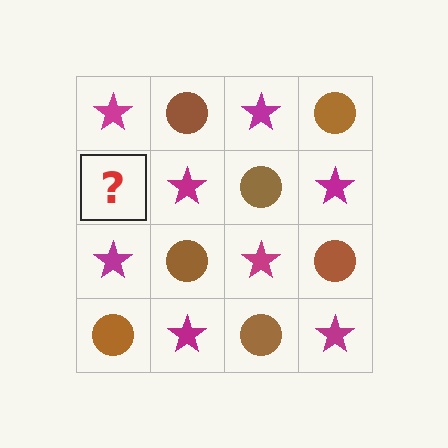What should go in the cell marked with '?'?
The missing cell should contain a brown circle.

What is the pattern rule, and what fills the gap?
The rule is that it alternates magenta star and brown circle in a checkerboard pattern. The gap should be filled with a brown circle.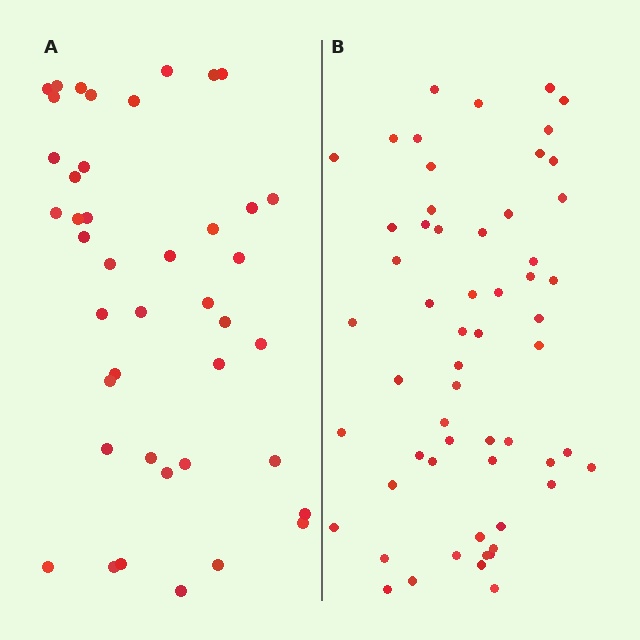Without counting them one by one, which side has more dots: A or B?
Region B (the right region) has more dots.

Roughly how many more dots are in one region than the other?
Region B has approximately 15 more dots than region A.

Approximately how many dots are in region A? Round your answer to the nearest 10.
About 40 dots. (The exact count is 42, which rounds to 40.)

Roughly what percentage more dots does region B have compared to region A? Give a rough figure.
About 40% more.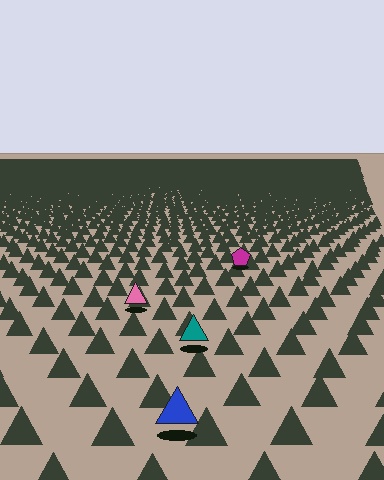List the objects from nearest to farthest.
From nearest to farthest: the blue triangle, the teal triangle, the pink triangle, the magenta pentagon.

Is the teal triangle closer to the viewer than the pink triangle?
Yes. The teal triangle is closer — you can tell from the texture gradient: the ground texture is coarser near it.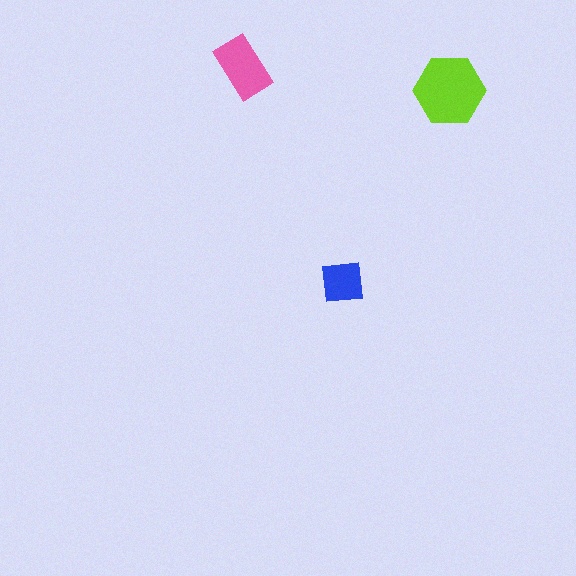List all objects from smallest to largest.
The blue square, the pink rectangle, the lime hexagon.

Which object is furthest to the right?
The lime hexagon is rightmost.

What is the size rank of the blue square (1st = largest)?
3rd.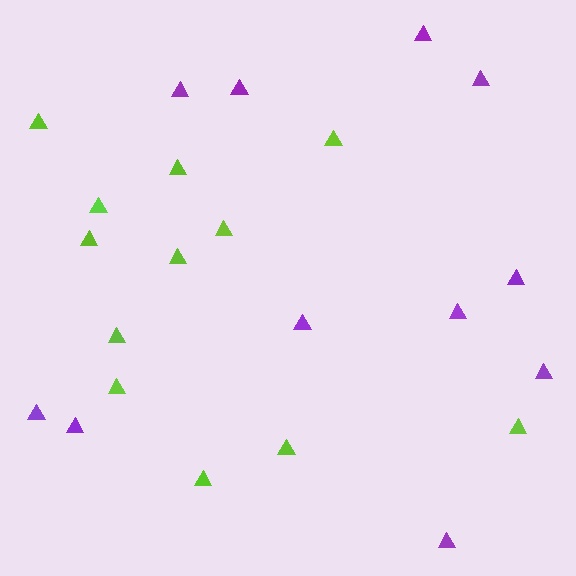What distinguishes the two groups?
There are 2 groups: one group of lime triangles (12) and one group of purple triangles (11).